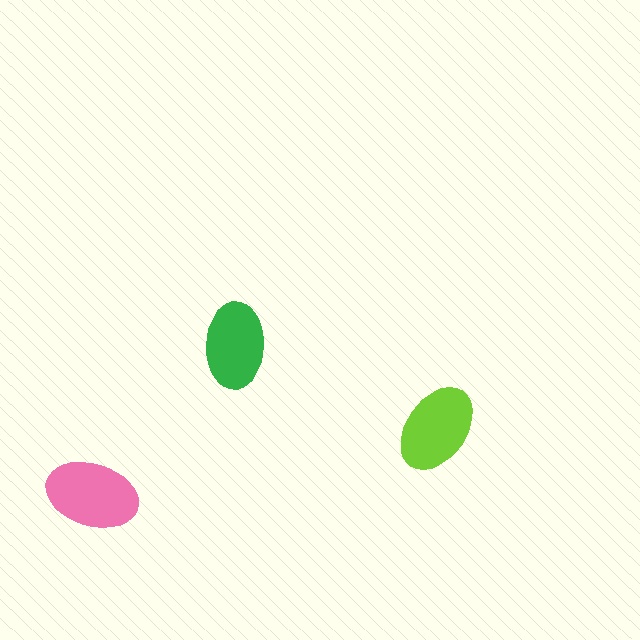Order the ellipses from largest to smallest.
the pink one, the lime one, the green one.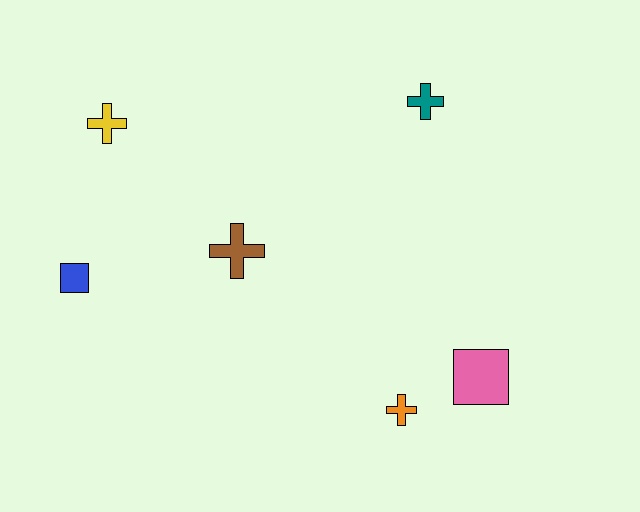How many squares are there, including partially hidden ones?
There are 2 squares.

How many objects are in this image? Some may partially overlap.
There are 6 objects.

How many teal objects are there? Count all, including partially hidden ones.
There is 1 teal object.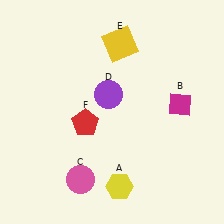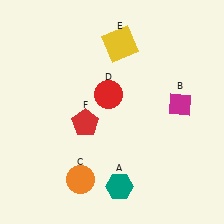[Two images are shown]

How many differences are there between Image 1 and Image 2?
There are 3 differences between the two images.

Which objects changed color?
A changed from yellow to teal. C changed from pink to orange. D changed from purple to red.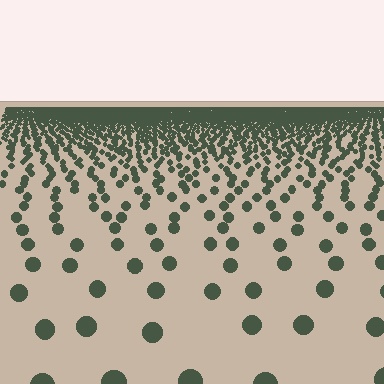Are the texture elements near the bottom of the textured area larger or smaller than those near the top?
Larger. Near the bottom, elements are closer to the viewer and appear at a bigger on-screen size.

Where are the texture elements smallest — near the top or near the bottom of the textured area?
Near the top.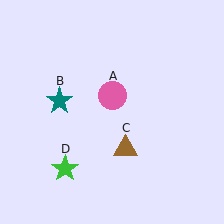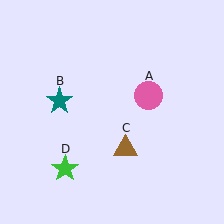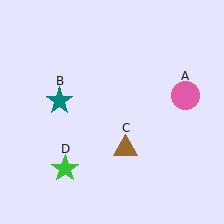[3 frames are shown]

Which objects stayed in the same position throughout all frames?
Teal star (object B) and brown triangle (object C) and green star (object D) remained stationary.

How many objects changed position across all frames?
1 object changed position: pink circle (object A).